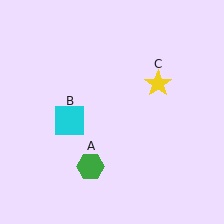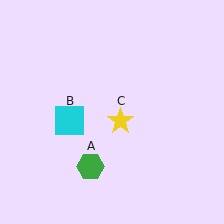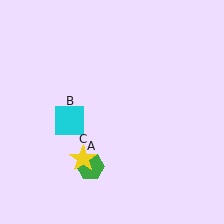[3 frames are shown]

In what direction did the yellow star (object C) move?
The yellow star (object C) moved down and to the left.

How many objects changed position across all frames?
1 object changed position: yellow star (object C).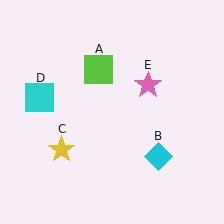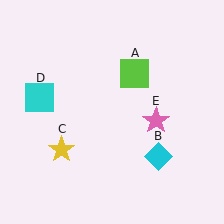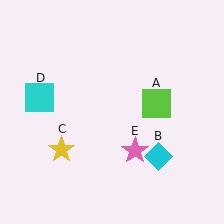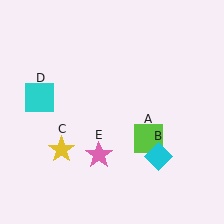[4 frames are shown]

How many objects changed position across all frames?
2 objects changed position: lime square (object A), pink star (object E).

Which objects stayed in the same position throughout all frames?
Cyan diamond (object B) and yellow star (object C) and cyan square (object D) remained stationary.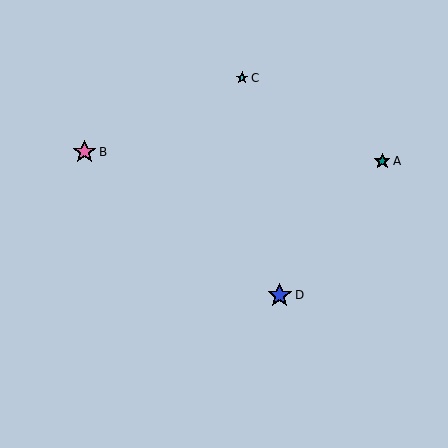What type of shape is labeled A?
Shape A is a teal star.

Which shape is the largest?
The blue star (labeled D) is the largest.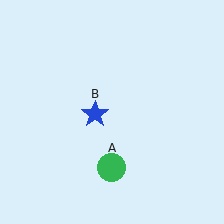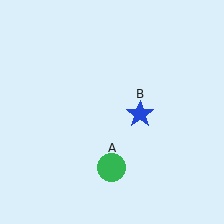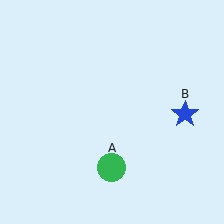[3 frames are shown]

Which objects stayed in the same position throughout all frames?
Green circle (object A) remained stationary.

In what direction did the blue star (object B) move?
The blue star (object B) moved right.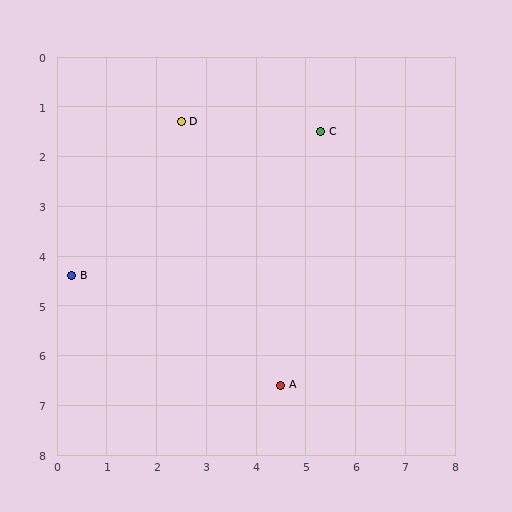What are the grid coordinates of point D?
Point D is at approximately (2.5, 1.3).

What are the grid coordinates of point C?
Point C is at approximately (5.3, 1.5).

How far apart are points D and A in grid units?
Points D and A are about 5.7 grid units apart.